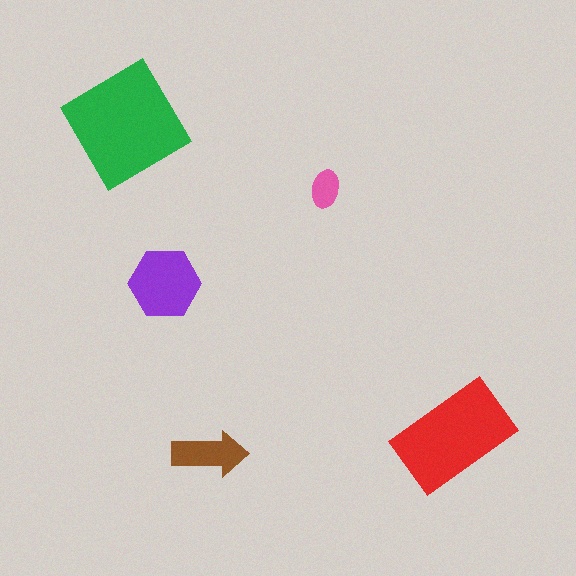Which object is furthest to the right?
The red rectangle is rightmost.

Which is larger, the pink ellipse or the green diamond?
The green diamond.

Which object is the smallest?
The pink ellipse.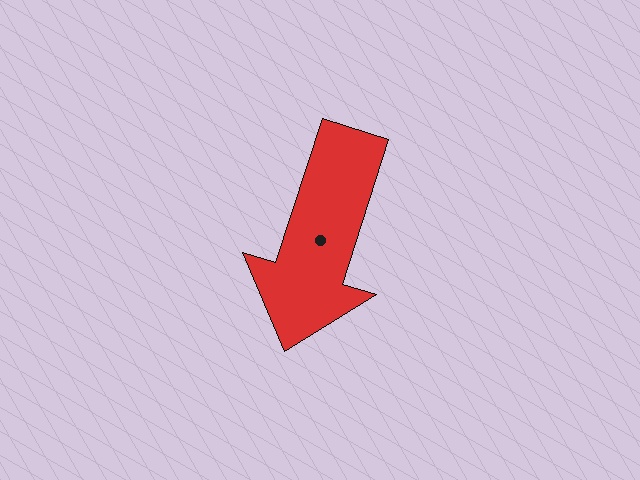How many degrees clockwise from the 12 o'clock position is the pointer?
Approximately 198 degrees.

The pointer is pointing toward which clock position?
Roughly 7 o'clock.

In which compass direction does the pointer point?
South.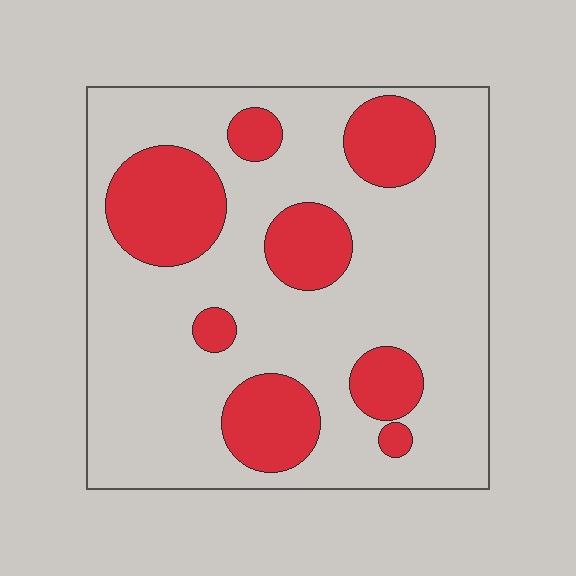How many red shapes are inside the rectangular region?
8.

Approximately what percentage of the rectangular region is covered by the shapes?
Approximately 25%.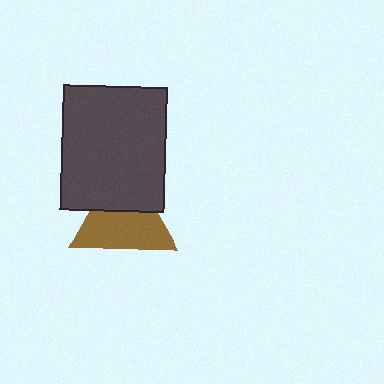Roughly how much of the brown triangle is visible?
About half of it is visible (roughly 63%).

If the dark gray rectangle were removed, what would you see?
You would see the complete brown triangle.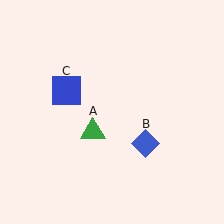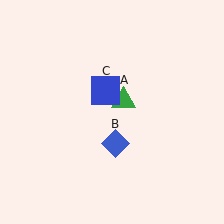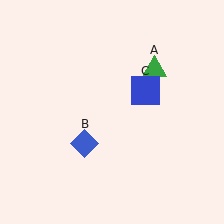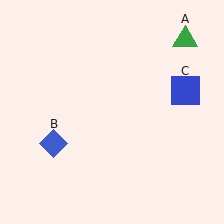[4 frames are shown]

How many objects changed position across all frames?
3 objects changed position: green triangle (object A), blue diamond (object B), blue square (object C).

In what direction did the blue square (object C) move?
The blue square (object C) moved right.